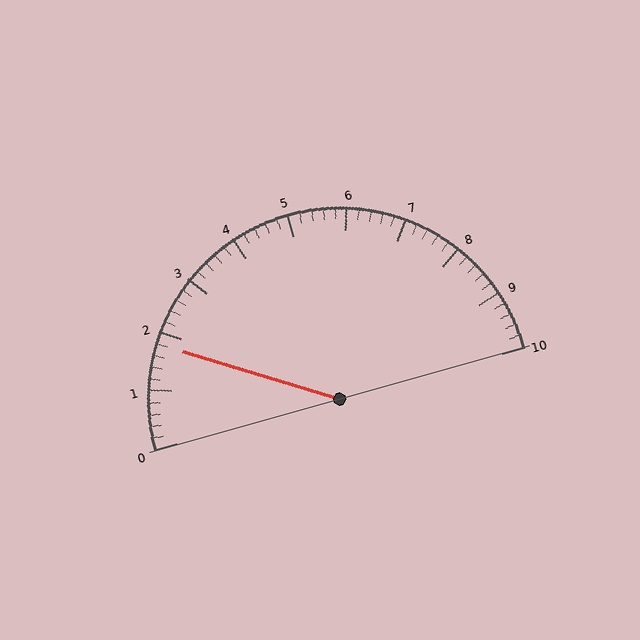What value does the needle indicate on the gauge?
The needle indicates approximately 1.8.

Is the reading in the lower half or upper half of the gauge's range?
The reading is in the lower half of the range (0 to 10).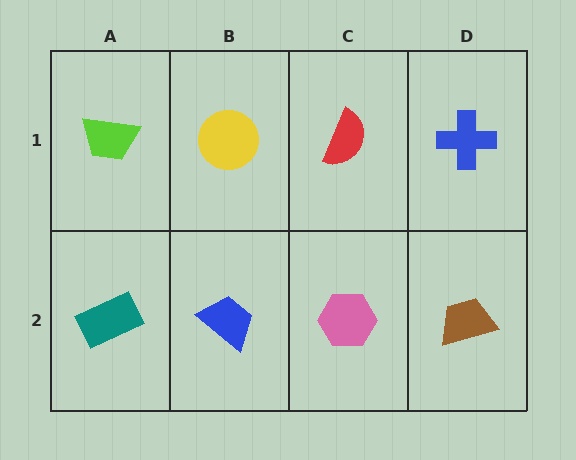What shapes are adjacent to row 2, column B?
A yellow circle (row 1, column B), a teal rectangle (row 2, column A), a pink hexagon (row 2, column C).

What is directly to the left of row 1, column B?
A lime trapezoid.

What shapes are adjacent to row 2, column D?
A blue cross (row 1, column D), a pink hexagon (row 2, column C).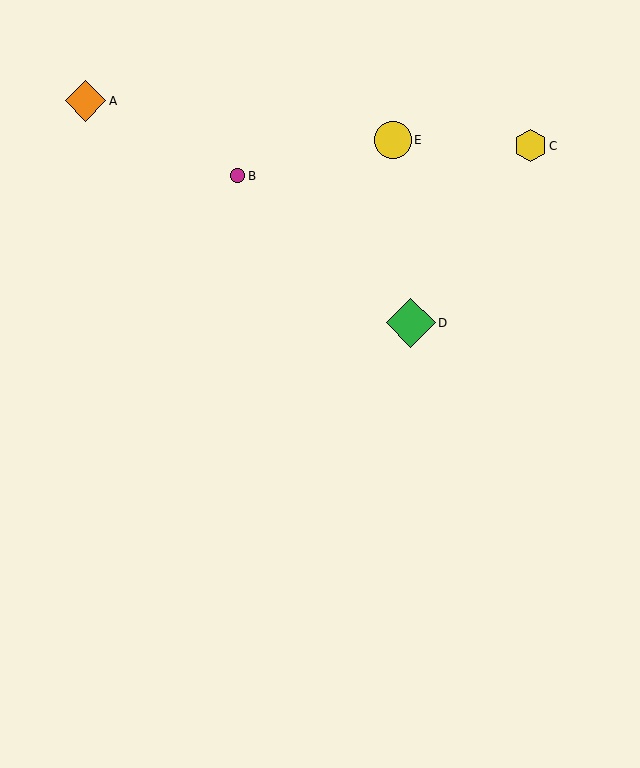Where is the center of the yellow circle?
The center of the yellow circle is at (393, 140).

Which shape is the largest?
The green diamond (labeled D) is the largest.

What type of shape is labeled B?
Shape B is a magenta circle.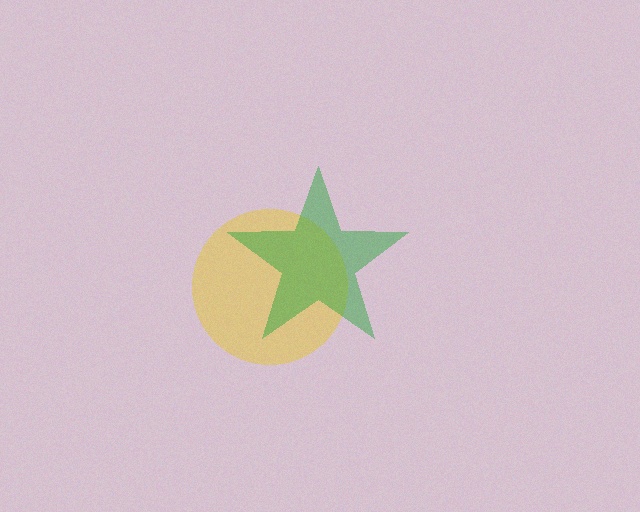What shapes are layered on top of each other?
The layered shapes are: a yellow circle, a green star.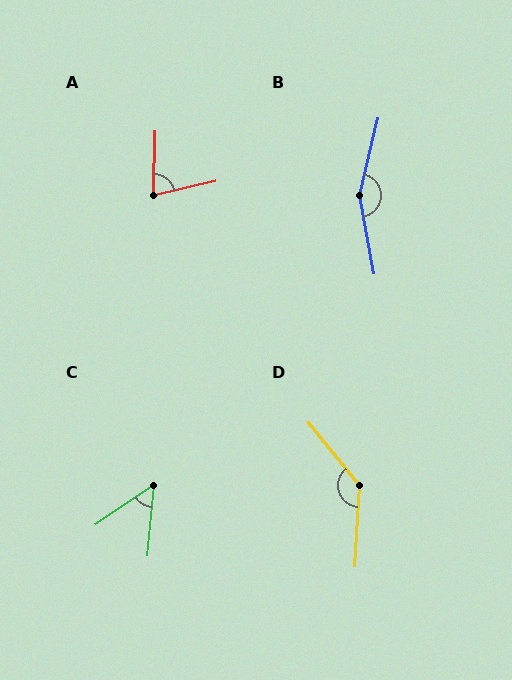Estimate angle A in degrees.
Approximately 76 degrees.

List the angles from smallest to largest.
C (51°), A (76°), D (138°), B (156°).